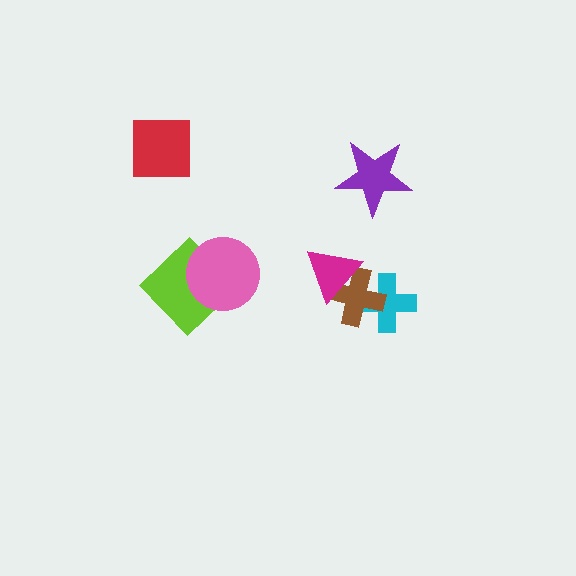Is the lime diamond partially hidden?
Yes, it is partially covered by another shape.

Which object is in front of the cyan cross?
The brown cross is in front of the cyan cross.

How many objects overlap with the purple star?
0 objects overlap with the purple star.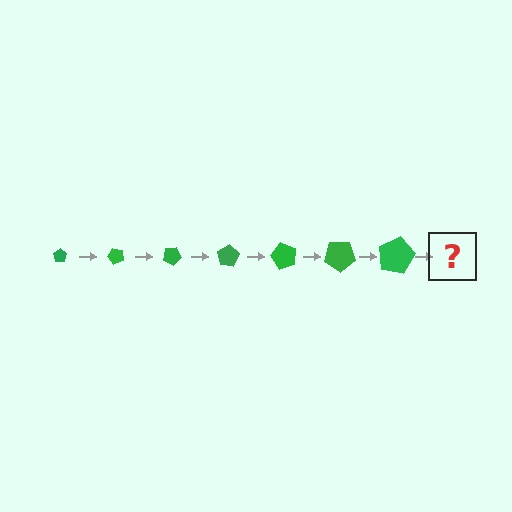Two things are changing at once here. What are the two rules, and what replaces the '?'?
The two rules are that the pentagon grows larger each step and it rotates 50 degrees each step. The '?' should be a pentagon, larger than the previous one and rotated 350 degrees from the start.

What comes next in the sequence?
The next element should be a pentagon, larger than the previous one and rotated 350 degrees from the start.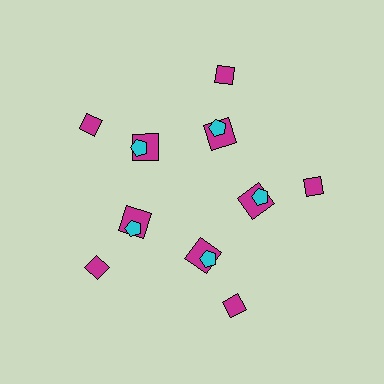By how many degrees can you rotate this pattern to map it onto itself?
The pattern maps onto itself every 72 degrees of rotation.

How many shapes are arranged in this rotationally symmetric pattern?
There are 15 shapes, arranged in 5 groups of 3.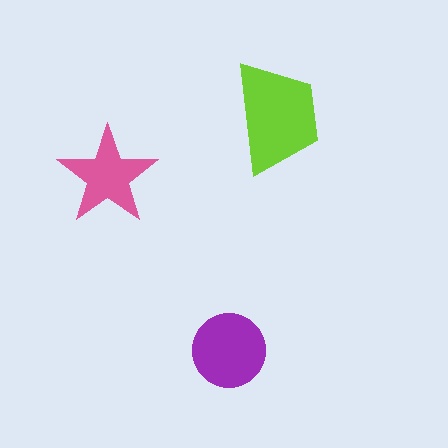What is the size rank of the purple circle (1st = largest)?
2nd.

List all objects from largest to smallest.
The lime trapezoid, the purple circle, the pink star.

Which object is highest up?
The lime trapezoid is topmost.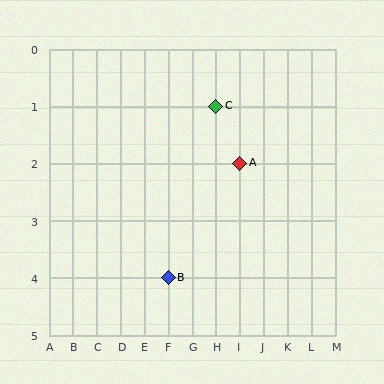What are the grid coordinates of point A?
Point A is at grid coordinates (I, 2).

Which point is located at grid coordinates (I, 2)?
Point A is at (I, 2).